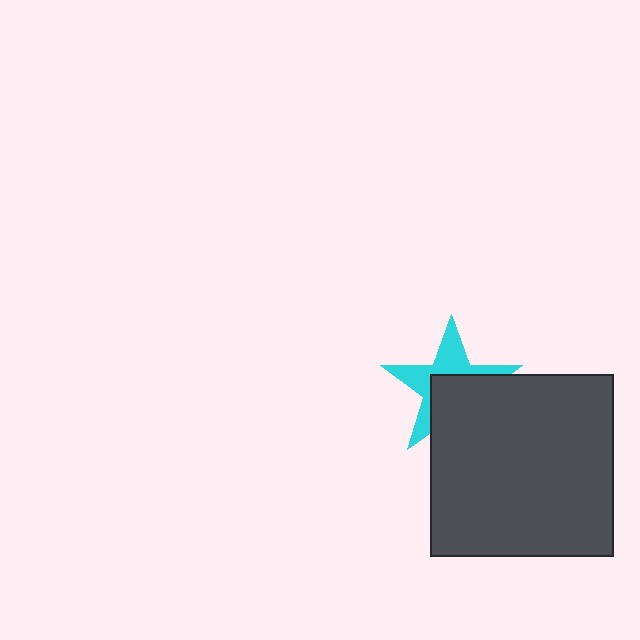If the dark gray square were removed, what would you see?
You would see the complete cyan star.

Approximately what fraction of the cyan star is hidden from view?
Roughly 52% of the cyan star is hidden behind the dark gray square.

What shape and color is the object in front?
The object in front is a dark gray square.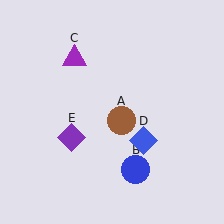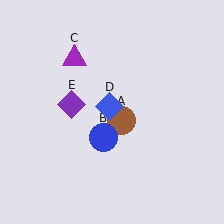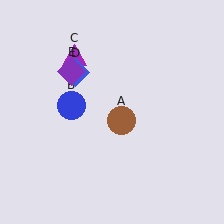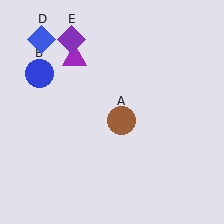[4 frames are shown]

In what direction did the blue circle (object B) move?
The blue circle (object B) moved up and to the left.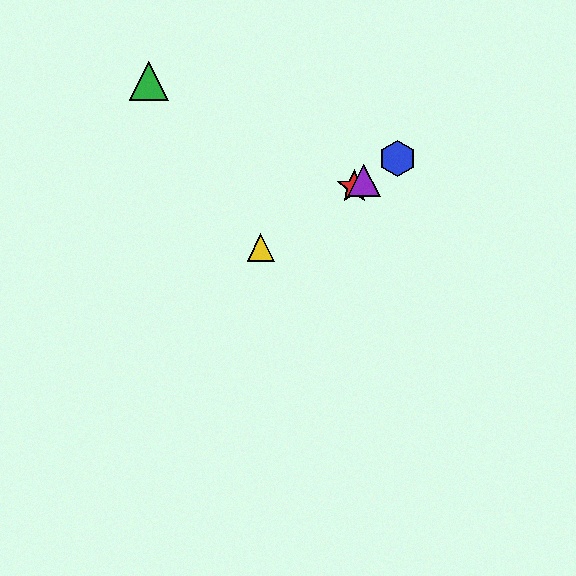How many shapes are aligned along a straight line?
4 shapes (the red star, the blue hexagon, the yellow triangle, the purple triangle) are aligned along a straight line.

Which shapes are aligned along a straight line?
The red star, the blue hexagon, the yellow triangle, the purple triangle are aligned along a straight line.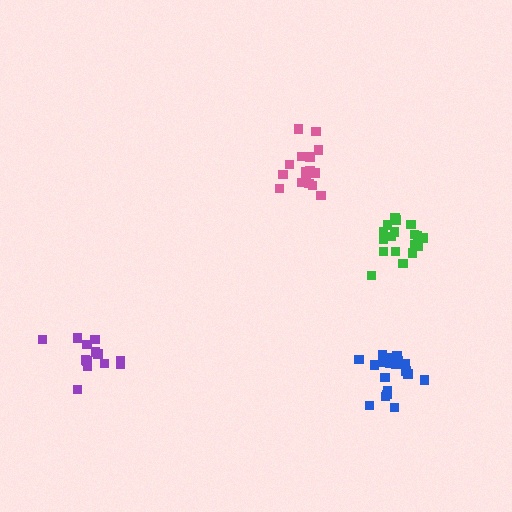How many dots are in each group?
Group 1: 16 dots, Group 2: 20 dots, Group 3: 14 dots, Group 4: 19 dots (69 total).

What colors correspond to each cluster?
The clusters are colored: pink, blue, purple, green.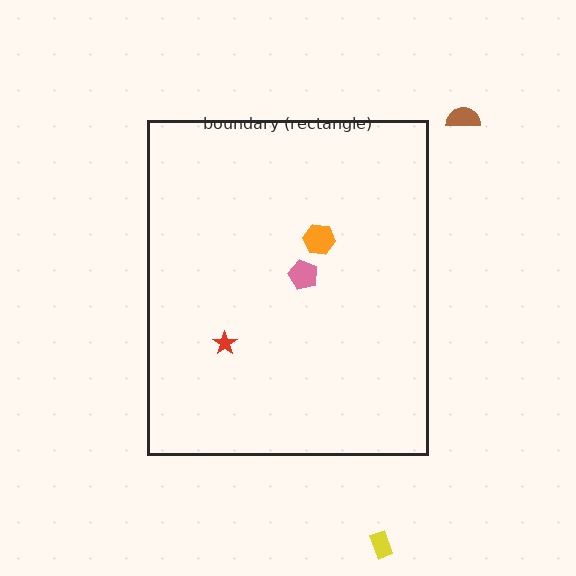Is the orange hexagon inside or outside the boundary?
Inside.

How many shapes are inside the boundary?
3 inside, 2 outside.